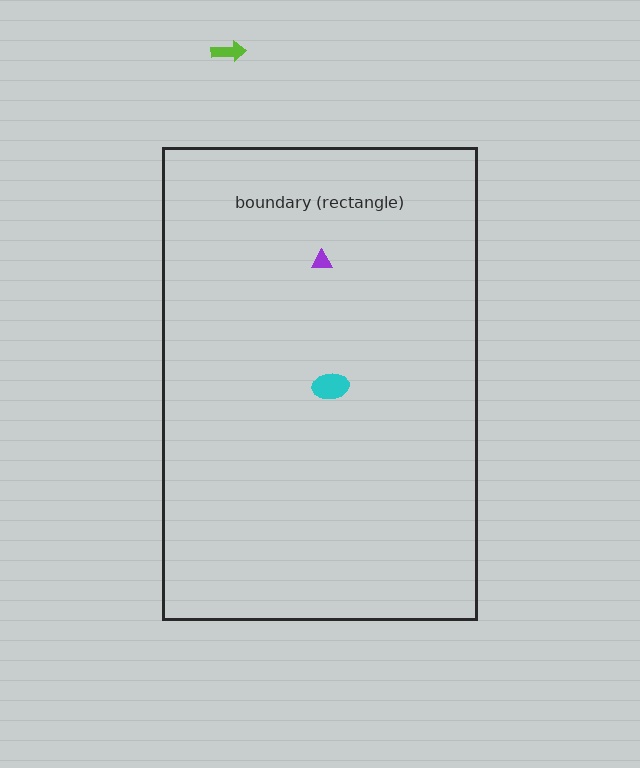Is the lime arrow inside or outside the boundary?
Outside.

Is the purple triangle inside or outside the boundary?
Inside.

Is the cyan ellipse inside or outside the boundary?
Inside.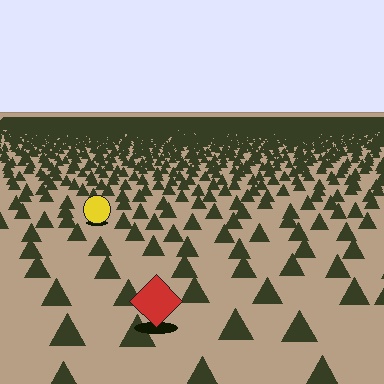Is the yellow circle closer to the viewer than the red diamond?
No. The red diamond is closer — you can tell from the texture gradient: the ground texture is coarser near it.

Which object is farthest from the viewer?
The yellow circle is farthest from the viewer. It appears smaller and the ground texture around it is denser.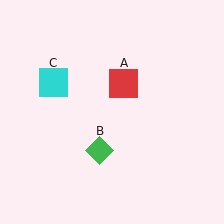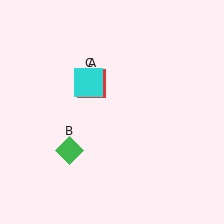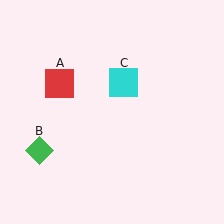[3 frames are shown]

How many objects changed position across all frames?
3 objects changed position: red square (object A), green diamond (object B), cyan square (object C).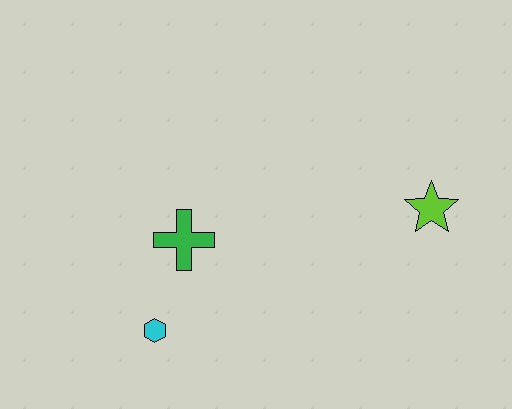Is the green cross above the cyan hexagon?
Yes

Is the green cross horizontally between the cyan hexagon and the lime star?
Yes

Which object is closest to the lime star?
The green cross is closest to the lime star.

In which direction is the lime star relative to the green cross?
The lime star is to the right of the green cross.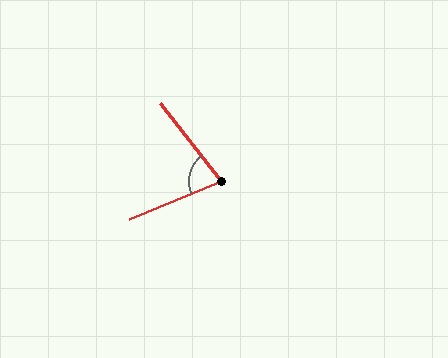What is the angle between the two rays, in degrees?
Approximately 75 degrees.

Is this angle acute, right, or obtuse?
It is acute.